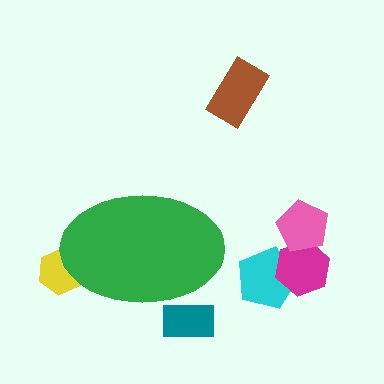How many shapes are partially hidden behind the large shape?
2 shapes are partially hidden.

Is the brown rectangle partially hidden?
No, the brown rectangle is fully visible.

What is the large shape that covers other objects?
A green ellipse.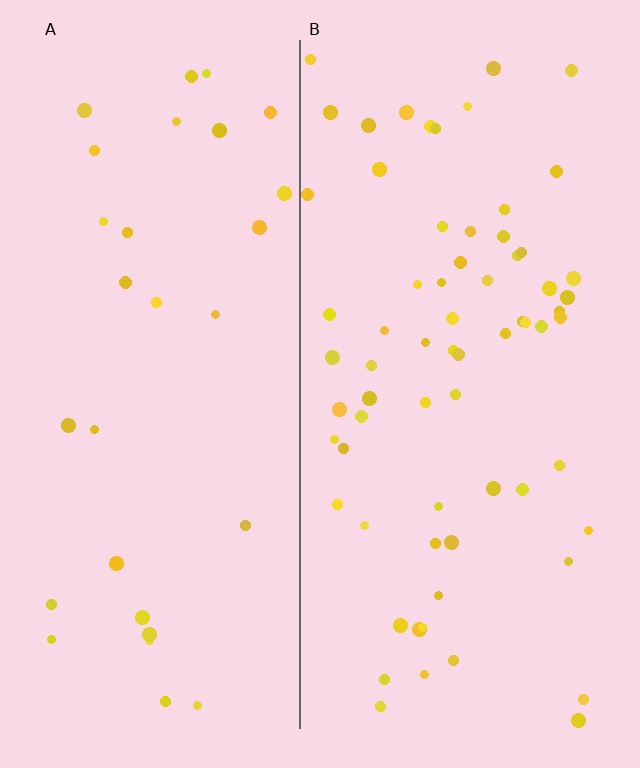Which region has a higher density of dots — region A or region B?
B (the right).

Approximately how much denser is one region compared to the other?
Approximately 2.3× — region B over region A.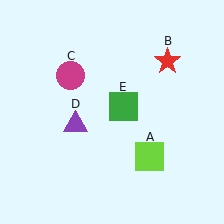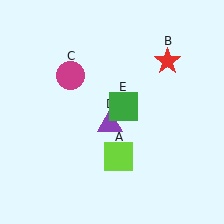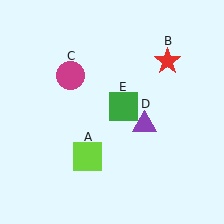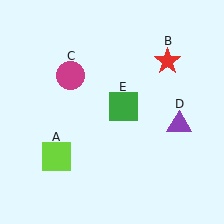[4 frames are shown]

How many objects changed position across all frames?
2 objects changed position: lime square (object A), purple triangle (object D).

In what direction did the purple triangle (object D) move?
The purple triangle (object D) moved right.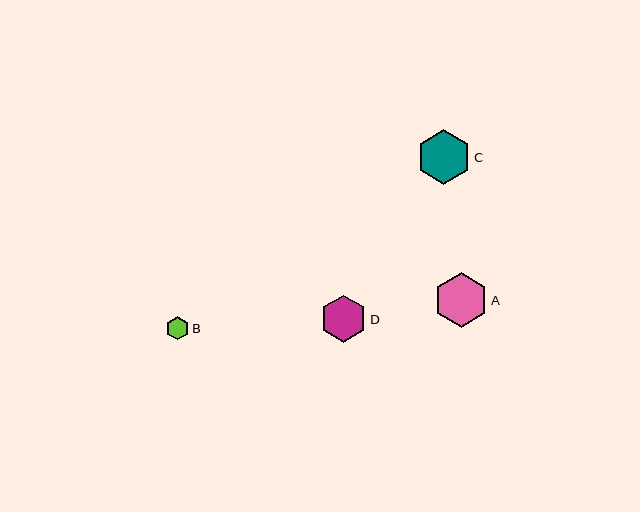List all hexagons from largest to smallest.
From largest to smallest: A, C, D, B.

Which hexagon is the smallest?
Hexagon B is the smallest with a size of approximately 23 pixels.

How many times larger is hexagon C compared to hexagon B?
Hexagon C is approximately 2.4 times the size of hexagon B.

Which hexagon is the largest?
Hexagon A is the largest with a size of approximately 55 pixels.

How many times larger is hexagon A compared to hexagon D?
Hexagon A is approximately 1.2 times the size of hexagon D.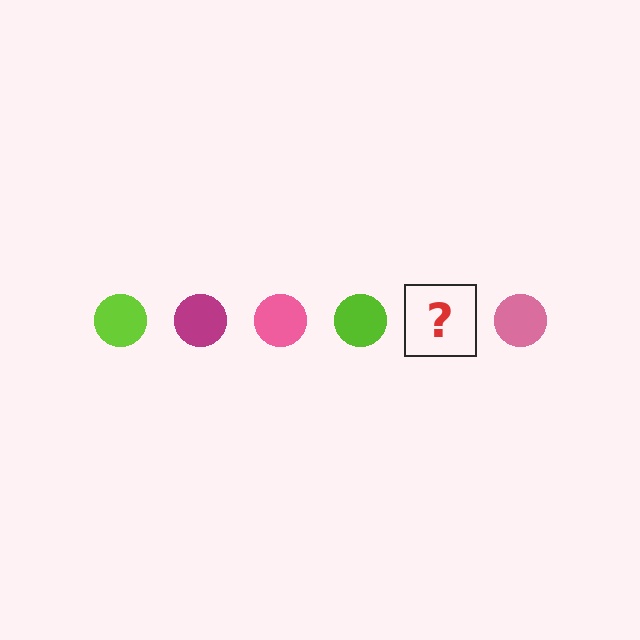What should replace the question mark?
The question mark should be replaced with a magenta circle.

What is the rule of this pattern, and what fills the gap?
The rule is that the pattern cycles through lime, magenta, pink circles. The gap should be filled with a magenta circle.